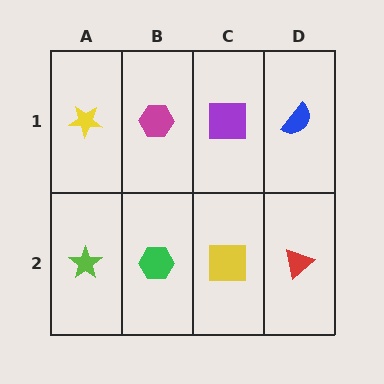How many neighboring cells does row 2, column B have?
3.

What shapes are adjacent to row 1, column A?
A lime star (row 2, column A), a magenta hexagon (row 1, column B).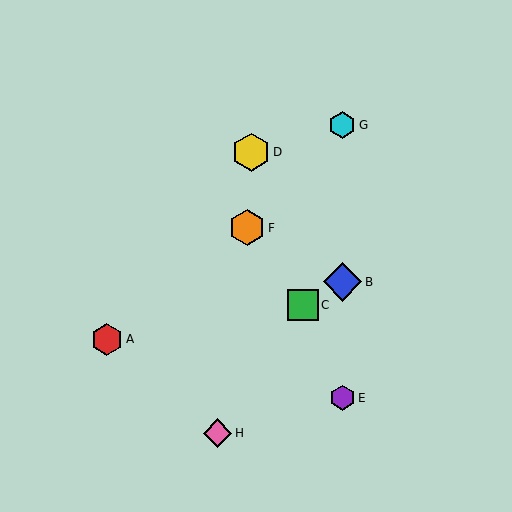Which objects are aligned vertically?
Objects B, E, G are aligned vertically.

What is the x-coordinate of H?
Object H is at x≈218.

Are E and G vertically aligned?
Yes, both are at x≈342.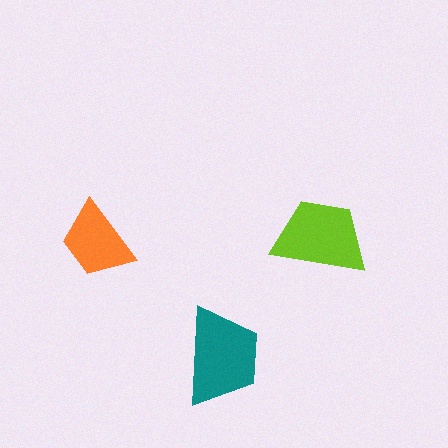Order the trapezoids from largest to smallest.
the teal one, the lime one, the orange one.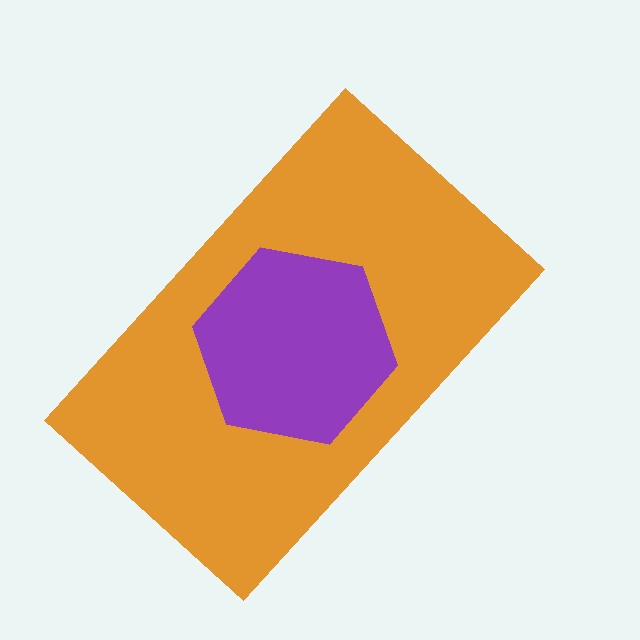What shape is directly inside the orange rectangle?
The purple hexagon.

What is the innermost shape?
The purple hexagon.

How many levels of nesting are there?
2.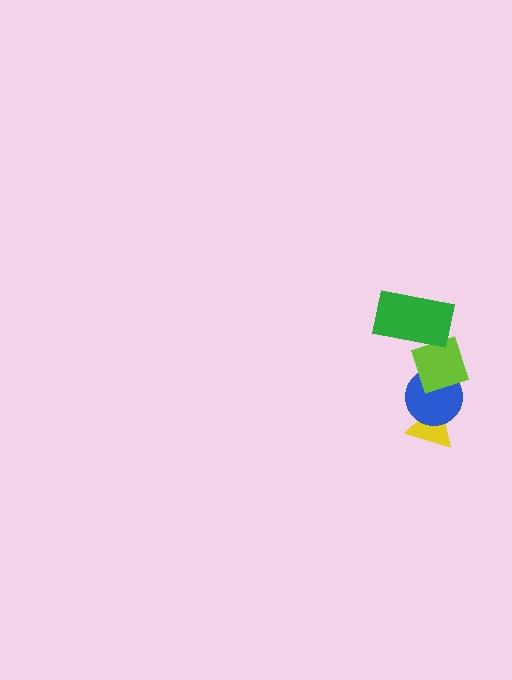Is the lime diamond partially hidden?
Yes, it is partially covered by another shape.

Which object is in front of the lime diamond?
The green rectangle is in front of the lime diamond.